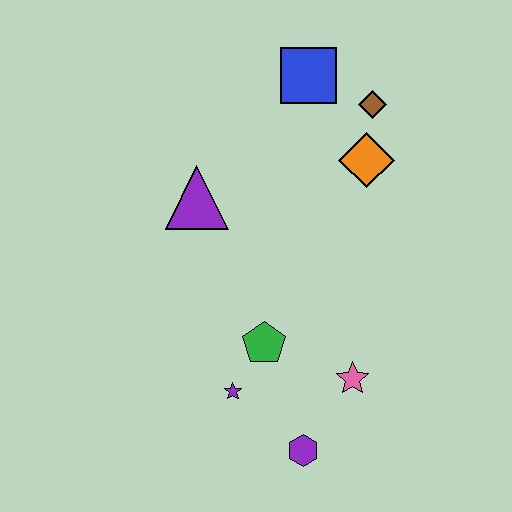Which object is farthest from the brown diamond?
The purple hexagon is farthest from the brown diamond.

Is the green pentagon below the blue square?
Yes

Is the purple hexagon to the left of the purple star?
No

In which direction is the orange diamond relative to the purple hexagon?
The orange diamond is above the purple hexagon.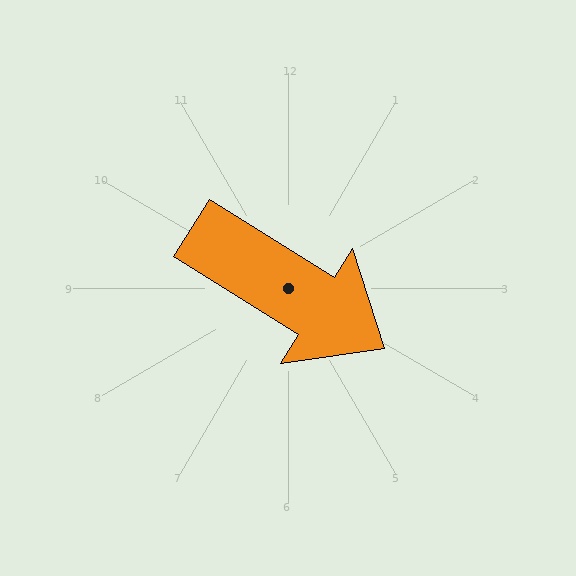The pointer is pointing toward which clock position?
Roughly 4 o'clock.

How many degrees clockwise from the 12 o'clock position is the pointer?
Approximately 122 degrees.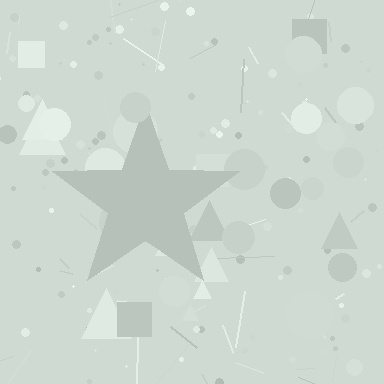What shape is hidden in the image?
A star is hidden in the image.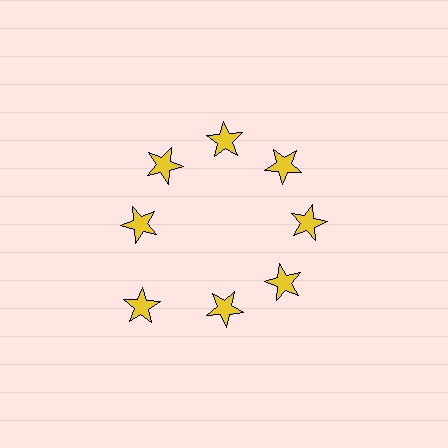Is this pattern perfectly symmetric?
No. The 8 yellow stars are arranged in a ring, but one element near the 8 o'clock position is pushed outward from the center, breaking the 8-fold rotational symmetry.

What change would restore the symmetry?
The symmetry would be restored by moving it inward, back onto the ring so that all 8 stars sit at equal angles and equal distance from the center.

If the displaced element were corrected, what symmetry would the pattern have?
It would have 8-fold rotational symmetry — the pattern would map onto itself every 45 degrees.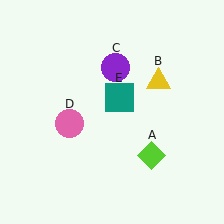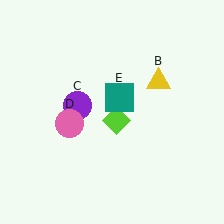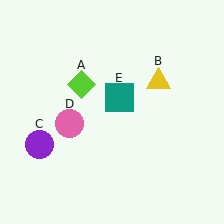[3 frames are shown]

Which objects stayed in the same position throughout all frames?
Yellow triangle (object B) and pink circle (object D) and teal square (object E) remained stationary.